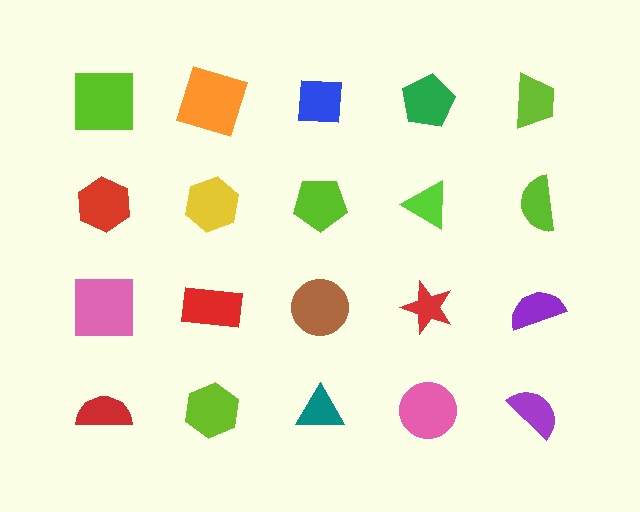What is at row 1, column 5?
A lime trapezoid.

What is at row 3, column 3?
A brown circle.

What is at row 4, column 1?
A red semicircle.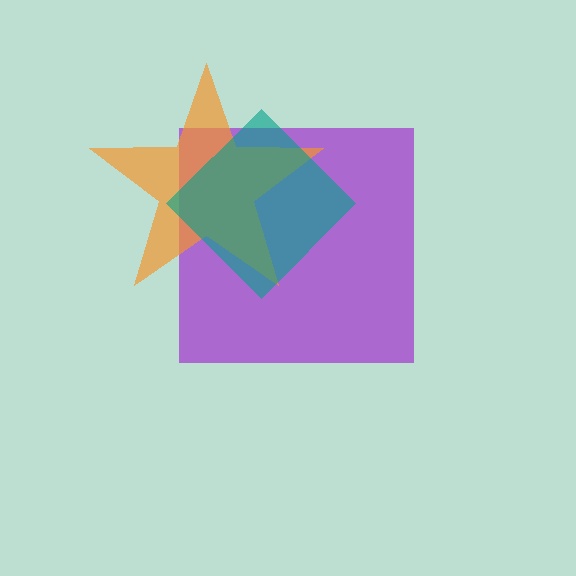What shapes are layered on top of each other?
The layered shapes are: a purple square, an orange star, a teal diamond.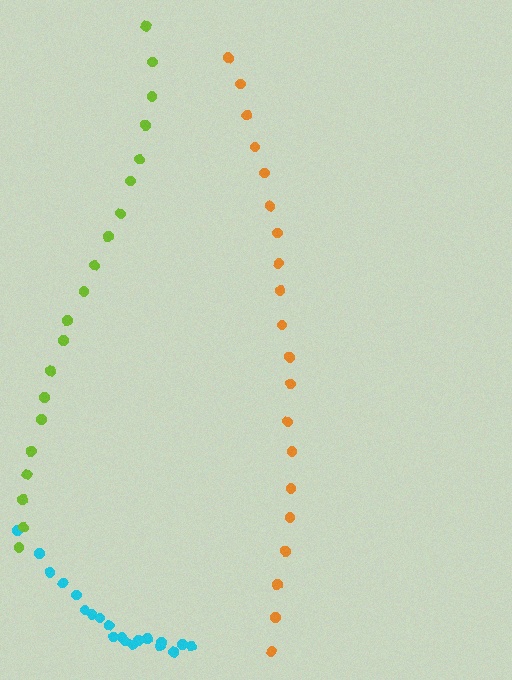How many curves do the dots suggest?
There are 3 distinct paths.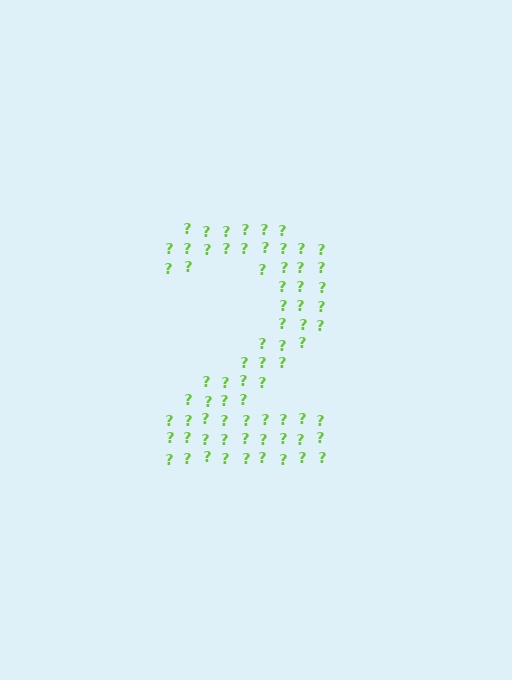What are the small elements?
The small elements are question marks.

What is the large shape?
The large shape is the digit 2.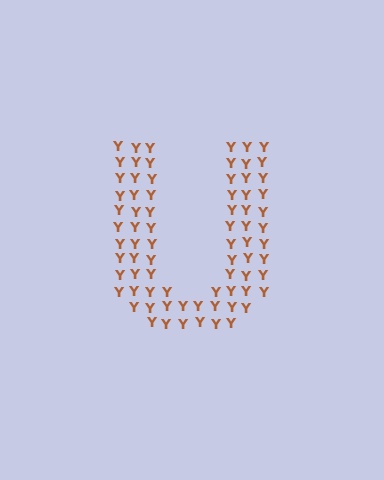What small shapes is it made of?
It is made of small letter Y's.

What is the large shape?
The large shape is the letter U.